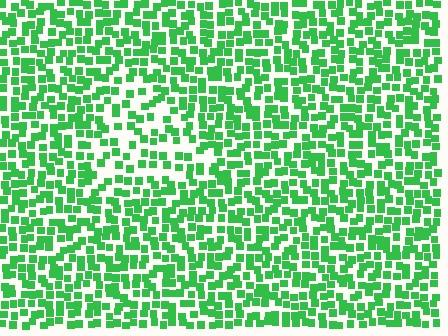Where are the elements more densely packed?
The elements are more densely packed outside the triangle boundary.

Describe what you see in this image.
The image contains small green elements arranged at two different densities. A triangle-shaped region is visible where the elements are less densely packed than the surrounding area.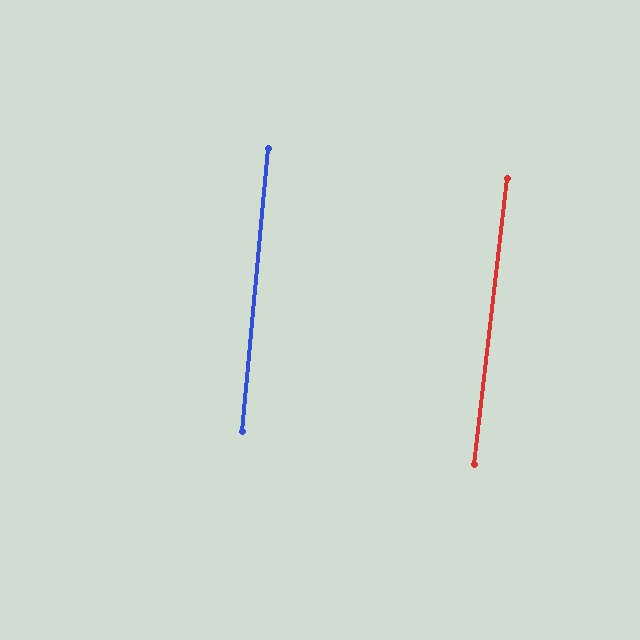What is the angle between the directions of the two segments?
Approximately 1 degree.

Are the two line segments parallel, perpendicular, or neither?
Parallel — their directions differ by only 1.4°.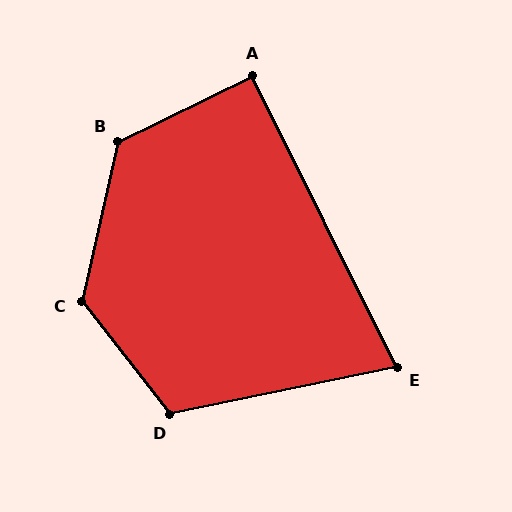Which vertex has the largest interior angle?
C, at approximately 129 degrees.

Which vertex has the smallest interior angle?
E, at approximately 75 degrees.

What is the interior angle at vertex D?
Approximately 116 degrees (obtuse).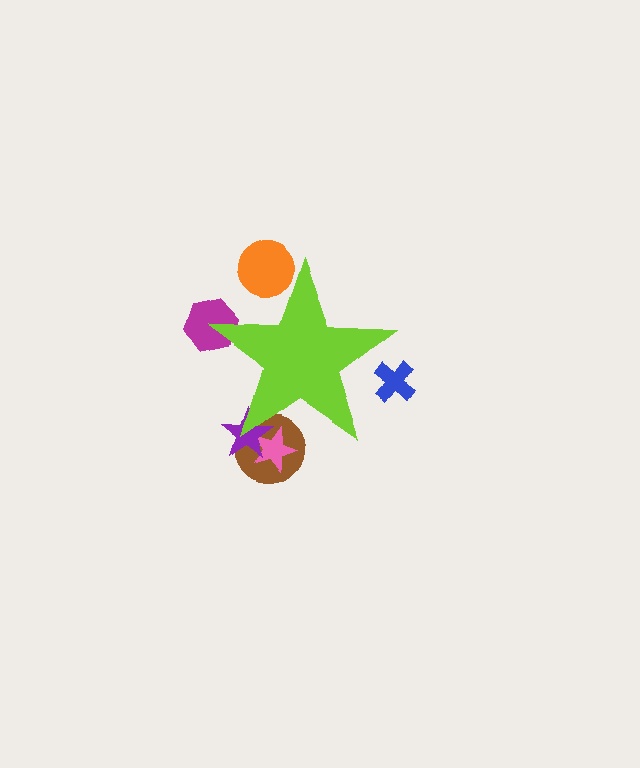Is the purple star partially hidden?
Yes, the purple star is partially hidden behind the lime star.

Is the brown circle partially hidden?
Yes, the brown circle is partially hidden behind the lime star.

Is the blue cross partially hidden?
Yes, the blue cross is partially hidden behind the lime star.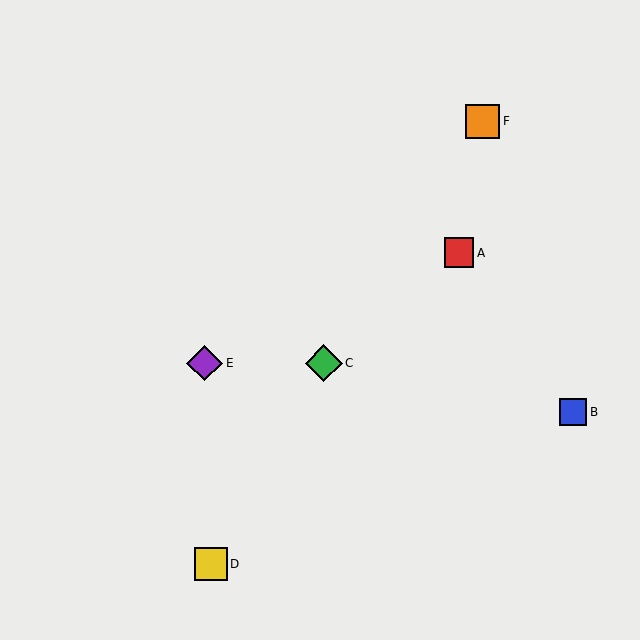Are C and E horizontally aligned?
Yes, both are at y≈363.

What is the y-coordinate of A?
Object A is at y≈253.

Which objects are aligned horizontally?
Objects C, E are aligned horizontally.